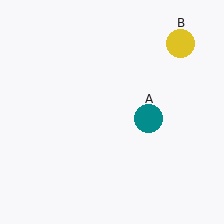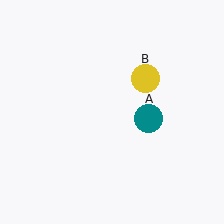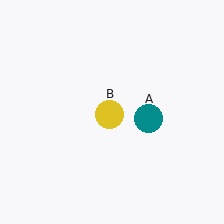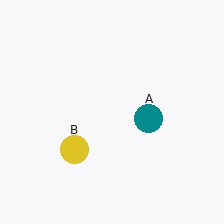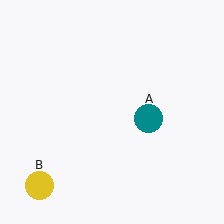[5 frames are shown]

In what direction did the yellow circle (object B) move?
The yellow circle (object B) moved down and to the left.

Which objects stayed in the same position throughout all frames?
Teal circle (object A) remained stationary.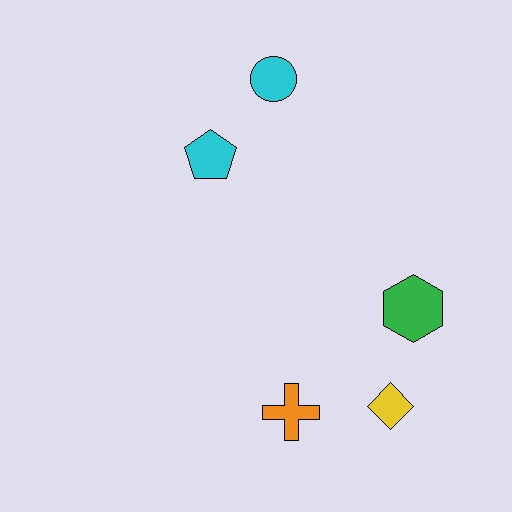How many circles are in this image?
There is 1 circle.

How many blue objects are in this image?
There are no blue objects.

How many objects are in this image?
There are 5 objects.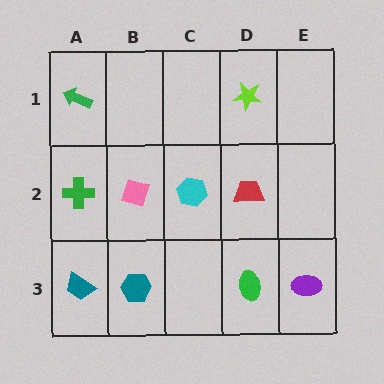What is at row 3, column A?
A teal trapezoid.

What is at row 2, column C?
A cyan hexagon.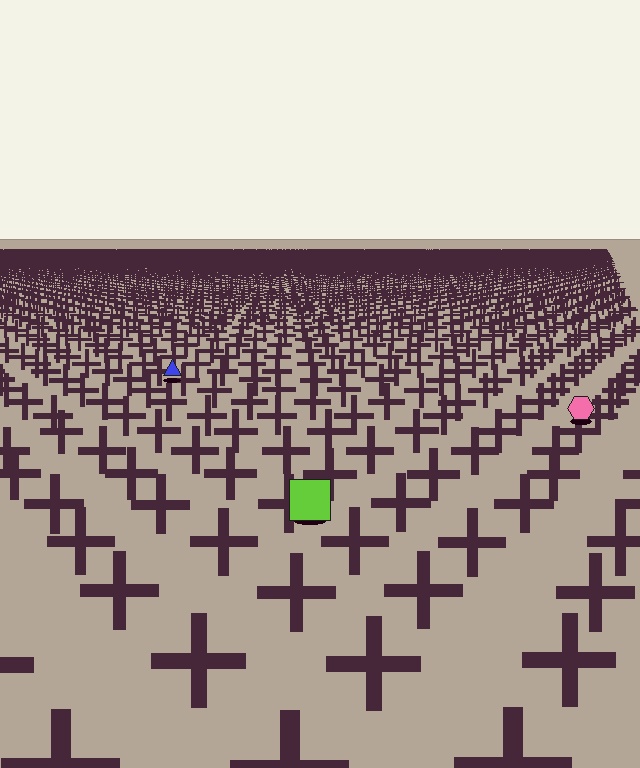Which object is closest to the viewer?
The lime square is closest. The texture marks near it are larger and more spread out.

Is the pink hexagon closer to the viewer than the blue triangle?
Yes. The pink hexagon is closer — you can tell from the texture gradient: the ground texture is coarser near it.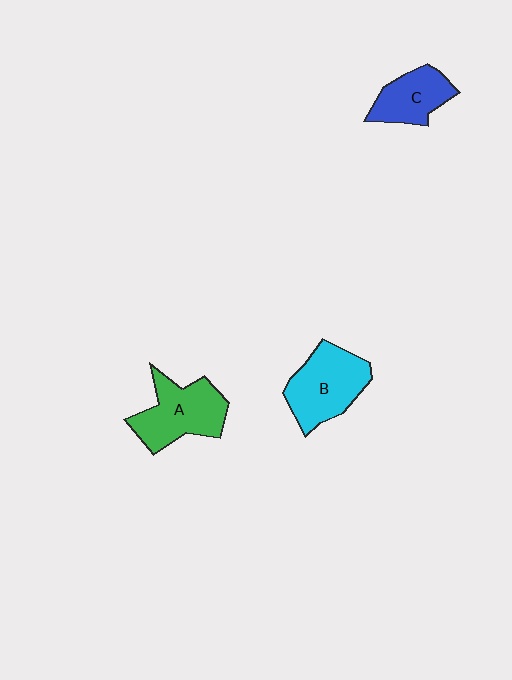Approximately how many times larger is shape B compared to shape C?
Approximately 1.4 times.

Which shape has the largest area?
Shape B (cyan).